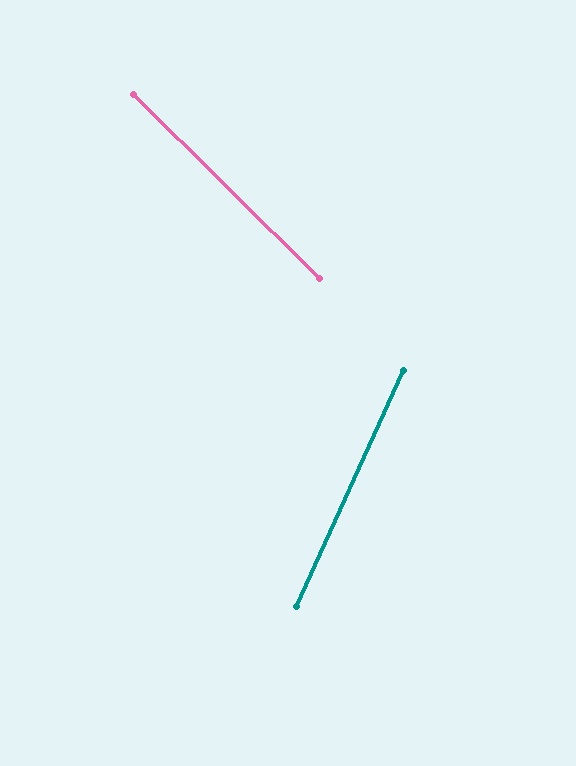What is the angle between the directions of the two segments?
Approximately 70 degrees.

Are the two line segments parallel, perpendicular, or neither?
Neither parallel nor perpendicular — they differ by about 70°.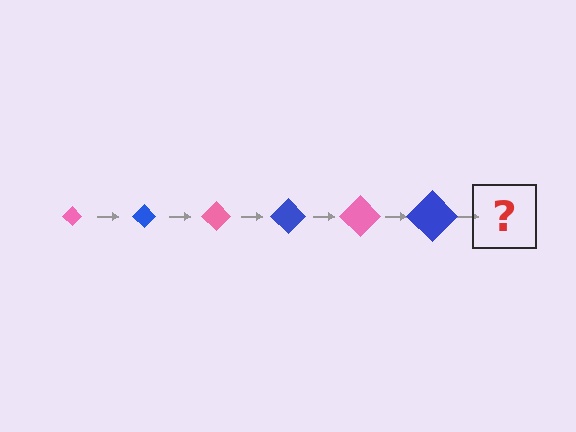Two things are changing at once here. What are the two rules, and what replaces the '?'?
The two rules are that the diamond grows larger each step and the color cycles through pink and blue. The '?' should be a pink diamond, larger than the previous one.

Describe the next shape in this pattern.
It should be a pink diamond, larger than the previous one.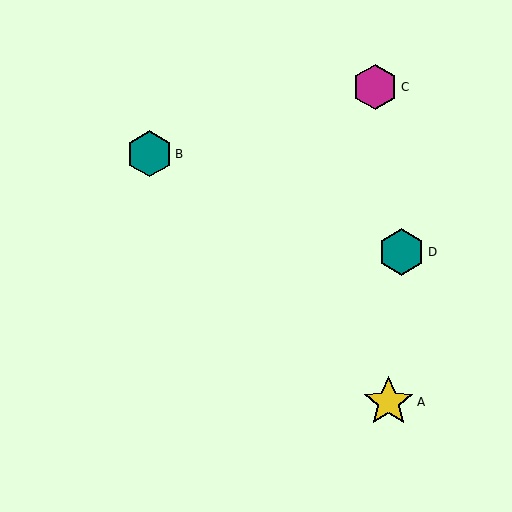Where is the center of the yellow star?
The center of the yellow star is at (389, 402).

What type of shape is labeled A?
Shape A is a yellow star.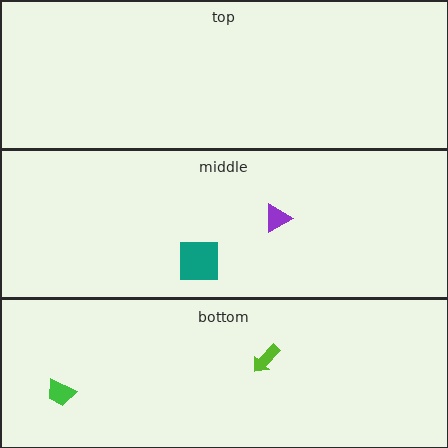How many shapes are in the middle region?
2.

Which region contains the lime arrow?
The bottom region.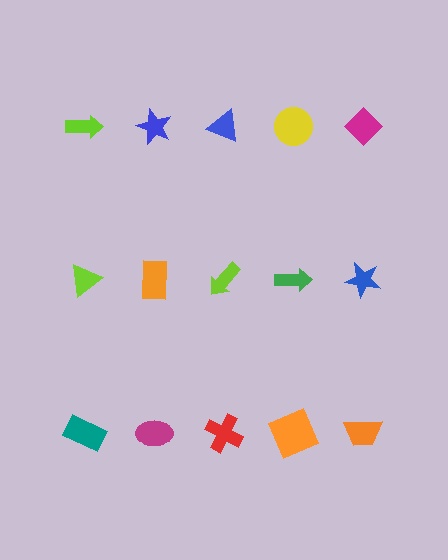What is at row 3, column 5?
An orange trapezoid.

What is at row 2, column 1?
A lime triangle.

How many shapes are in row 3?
5 shapes.